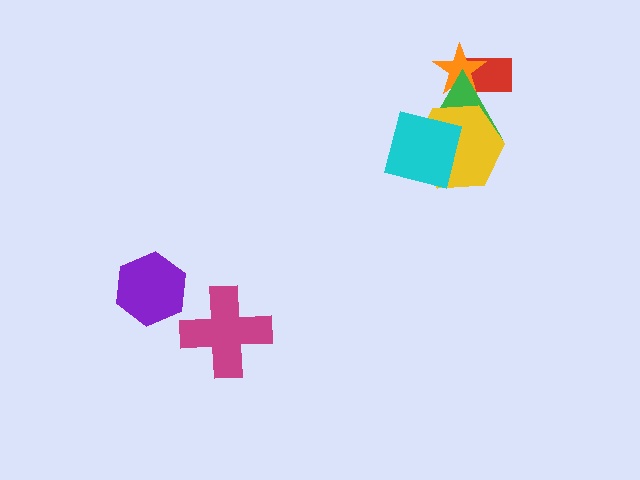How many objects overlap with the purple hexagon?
0 objects overlap with the purple hexagon.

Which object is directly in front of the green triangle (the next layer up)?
The yellow hexagon is directly in front of the green triangle.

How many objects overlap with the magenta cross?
0 objects overlap with the magenta cross.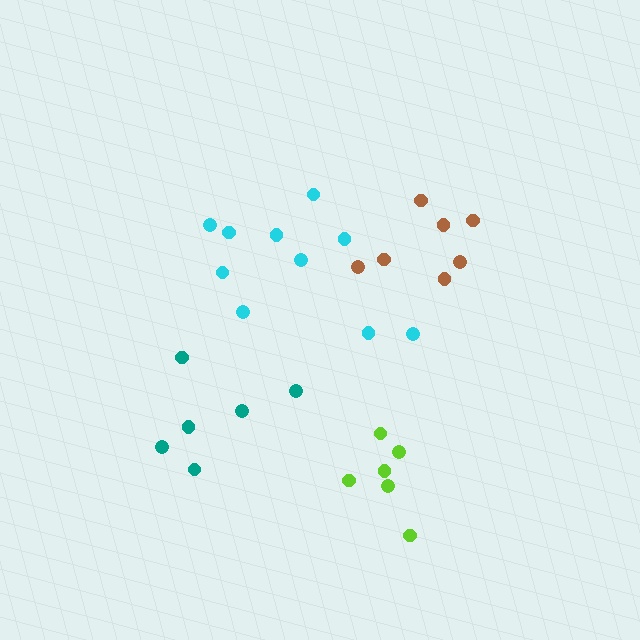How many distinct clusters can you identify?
There are 4 distinct clusters.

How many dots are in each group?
Group 1: 10 dots, Group 2: 7 dots, Group 3: 6 dots, Group 4: 6 dots (29 total).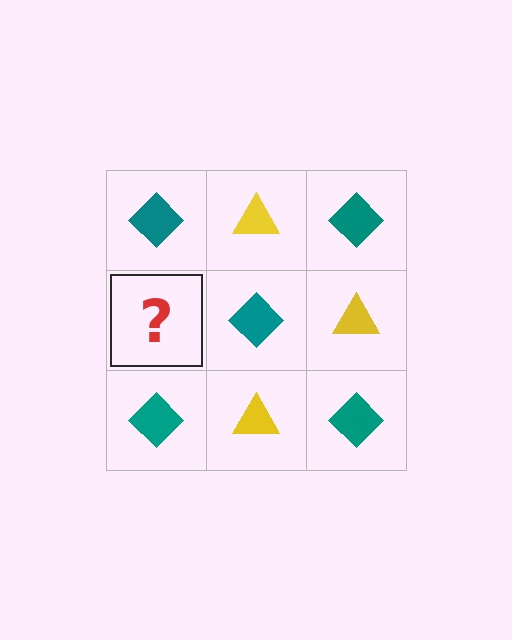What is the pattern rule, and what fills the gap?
The rule is that it alternates teal diamond and yellow triangle in a checkerboard pattern. The gap should be filled with a yellow triangle.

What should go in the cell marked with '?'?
The missing cell should contain a yellow triangle.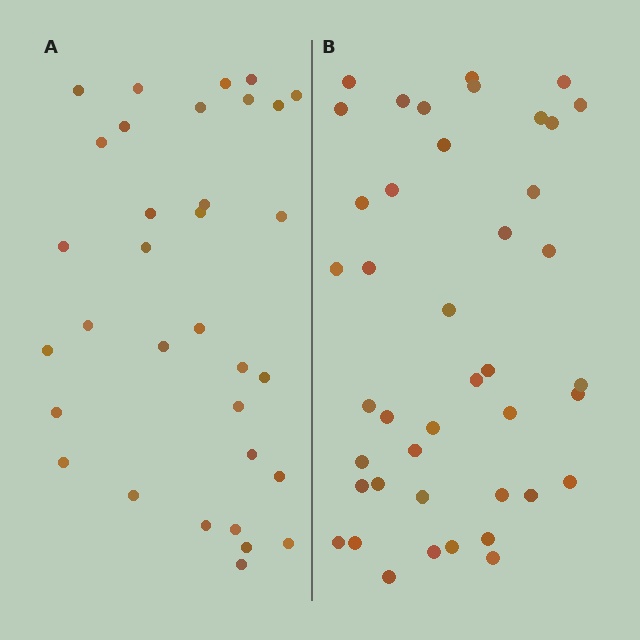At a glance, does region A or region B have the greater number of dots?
Region B (the right region) has more dots.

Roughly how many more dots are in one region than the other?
Region B has roughly 8 or so more dots than region A.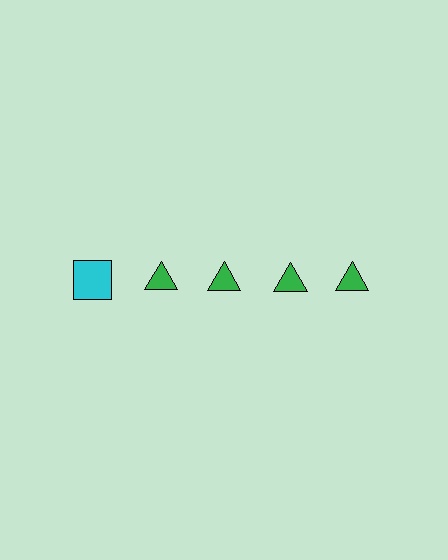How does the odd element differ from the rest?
It differs in both color (cyan instead of green) and shape (square instead of triangle).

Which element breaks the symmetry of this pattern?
The cyan square in the top row, leftmost column breaks the symmetry. All other shapes are green triangles.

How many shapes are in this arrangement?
There are 5 shapes arranged in a grid pattern.